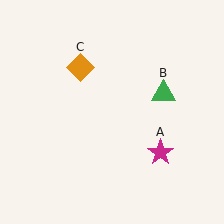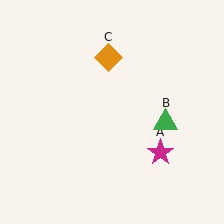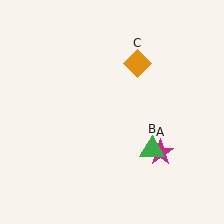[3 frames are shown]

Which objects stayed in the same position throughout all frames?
Magenta star (object A) remained stationary.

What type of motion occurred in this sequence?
The green triangle (object B), orange diamond (object C) rotated clockwise around the center of the scene.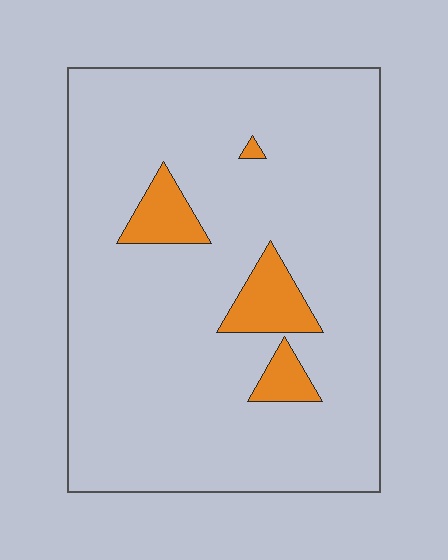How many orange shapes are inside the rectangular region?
4.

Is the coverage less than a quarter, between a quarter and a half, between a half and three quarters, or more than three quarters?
Less than a quarter.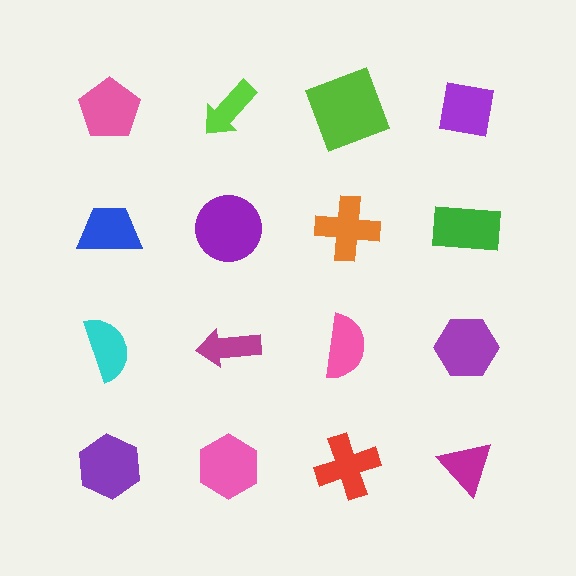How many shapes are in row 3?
4 shapes.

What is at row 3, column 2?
A magenta arrow.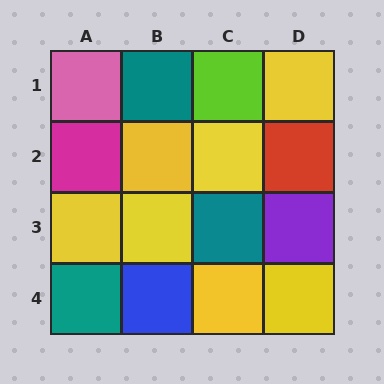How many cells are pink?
1 cell is pink.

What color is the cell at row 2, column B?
Yellow.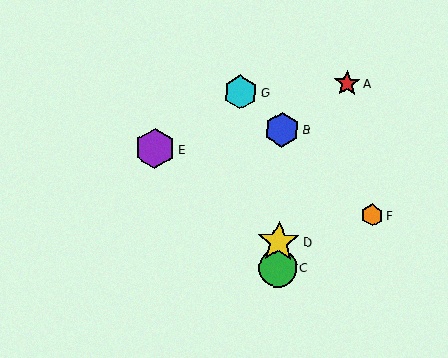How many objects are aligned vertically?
3 objects (B, C, D) are aligned vertically.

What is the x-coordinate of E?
Object E is at x≈155.